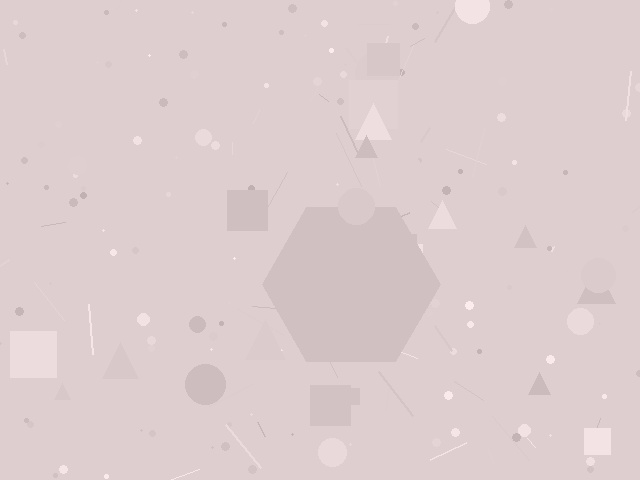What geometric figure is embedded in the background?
A hexagon is embedded in the background.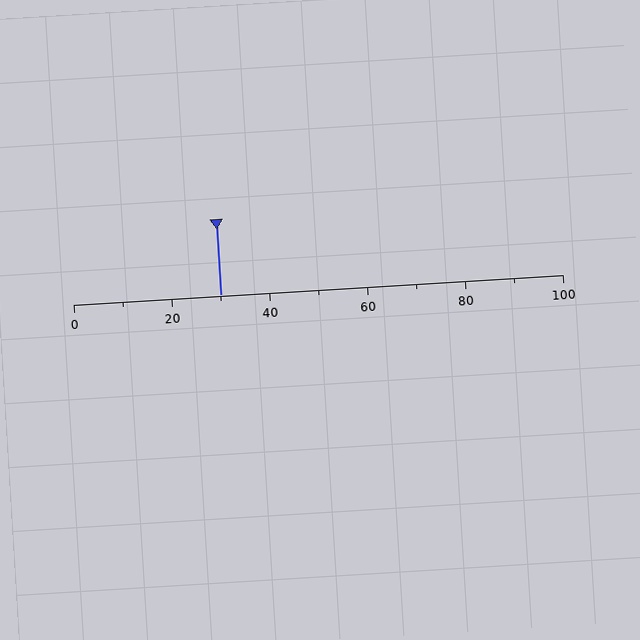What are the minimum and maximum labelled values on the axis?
The axis runs from 0 to 100.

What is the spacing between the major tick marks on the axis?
The major ticks are spaced 20 apart.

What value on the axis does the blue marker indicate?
The marker indicates approximately 30.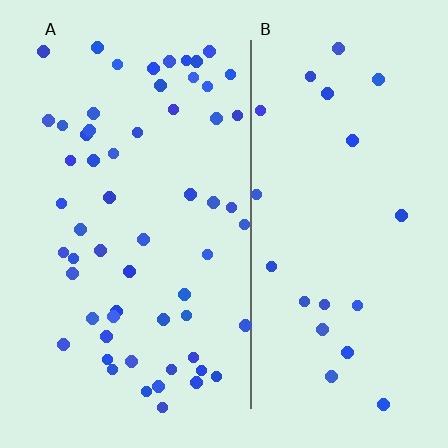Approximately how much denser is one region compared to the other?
Approximately 2.7× — region A over region B.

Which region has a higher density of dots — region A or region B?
A (the left).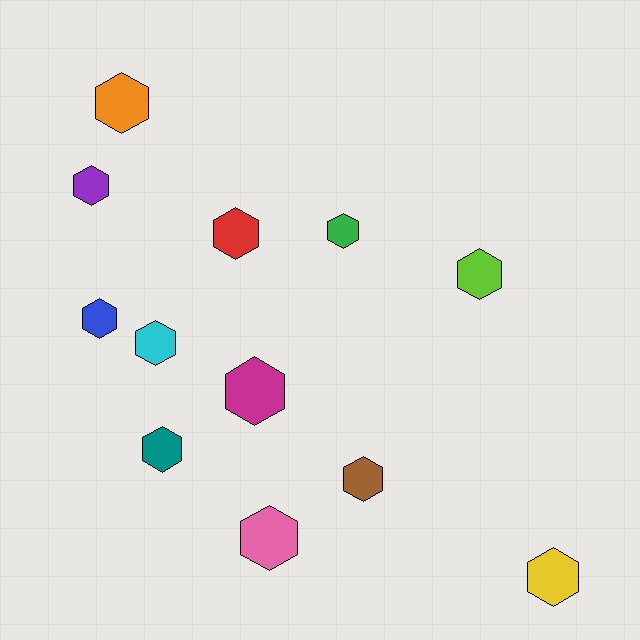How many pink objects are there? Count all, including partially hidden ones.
There is 1 pink object.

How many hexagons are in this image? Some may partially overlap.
There are 12 hexagons.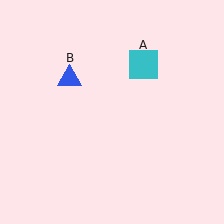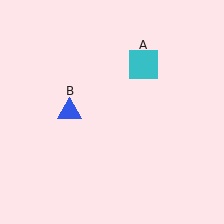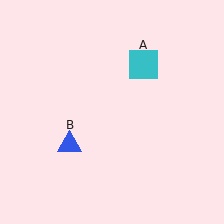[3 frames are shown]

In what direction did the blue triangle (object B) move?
The blue triangle (object B) moved down.